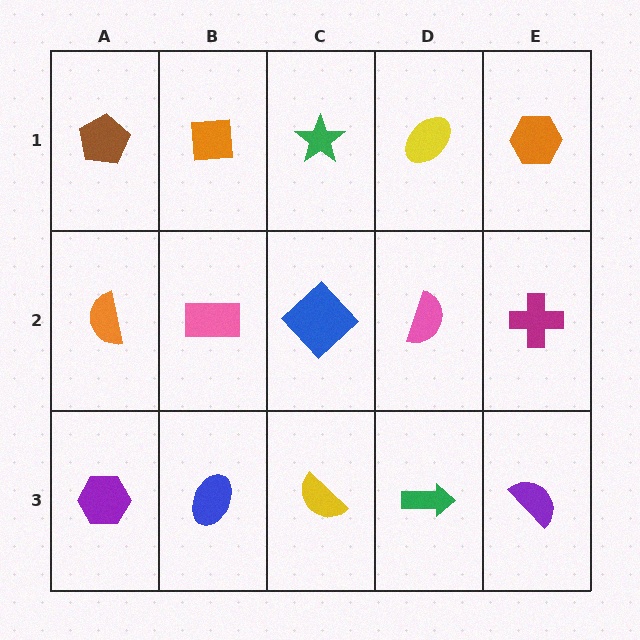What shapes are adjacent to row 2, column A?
A brown pentagon (row 1, column A), a purple hexagon (row 3, column A), a pink rectangle (row 2, column B).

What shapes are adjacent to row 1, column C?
A blue diamond (row 2, column C), an orange square (row 1, column B), a yellow ellipse (row 1, column D).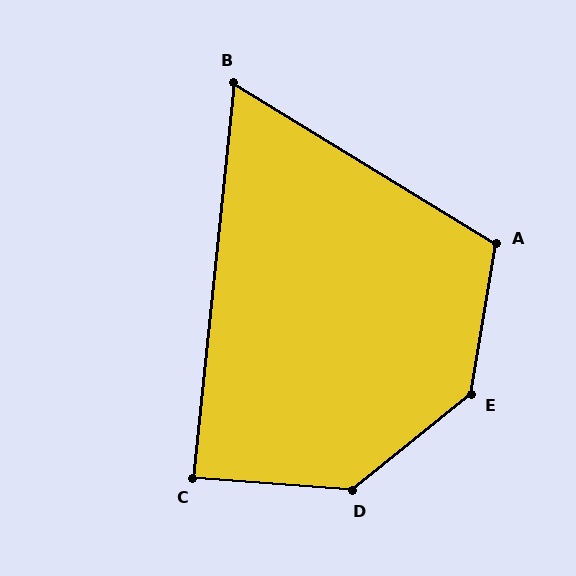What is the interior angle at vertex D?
Approximately 137 degrees (obtuse).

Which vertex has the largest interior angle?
E, at approximately 138 degrees.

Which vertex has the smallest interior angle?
B, at approximately 64 degrees.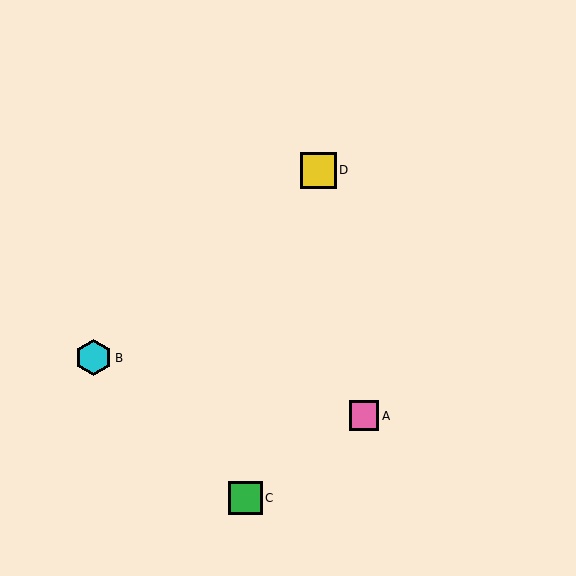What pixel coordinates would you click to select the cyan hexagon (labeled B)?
Click at (94, 358) to select the cyan hexagon B.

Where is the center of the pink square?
The center of the pink square is at (364, 416).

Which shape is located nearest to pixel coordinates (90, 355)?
The cyan hexagon (labeled B) at (94, 358) is nearest to that location.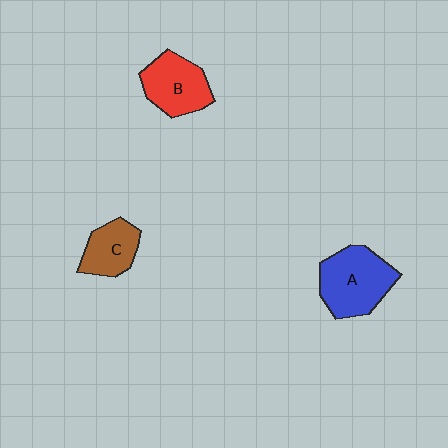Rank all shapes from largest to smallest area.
From largest to smallest: A (blue), B (red), C (brown).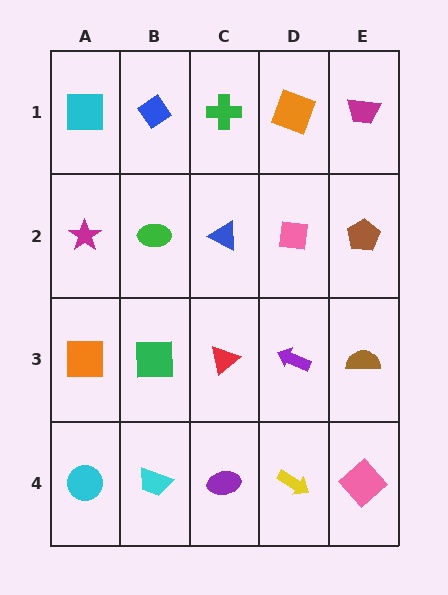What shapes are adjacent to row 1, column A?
A magenta star (row 2, column A), a blue diamond (row 1, column B).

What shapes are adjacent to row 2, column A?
A cyan square (row 1, column A), an orange square (row 3, column A), a green ellipse (row 2, column B).